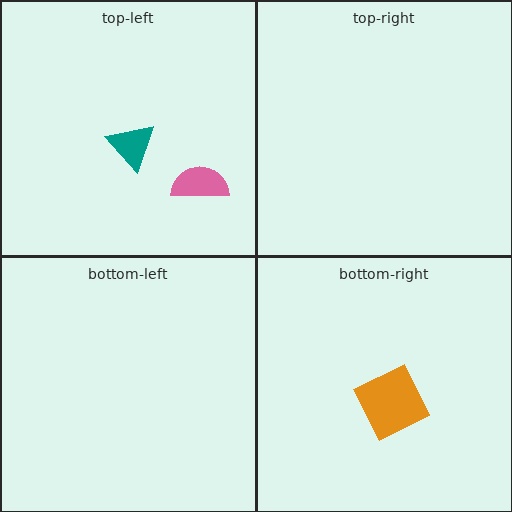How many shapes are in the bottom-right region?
1.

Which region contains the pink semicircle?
The top-left region.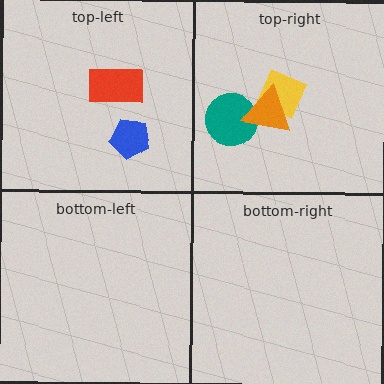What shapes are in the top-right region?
The teal circle, the yellow diamond, the orange triangle.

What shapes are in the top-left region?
The blue pentagon, the red rectangle.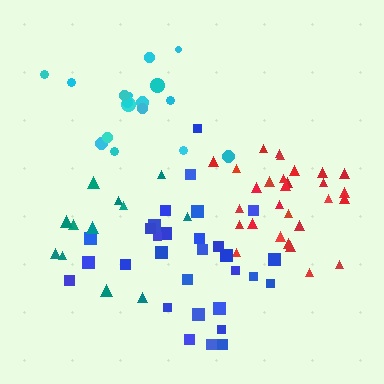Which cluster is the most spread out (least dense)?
Blue.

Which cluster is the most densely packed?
Red.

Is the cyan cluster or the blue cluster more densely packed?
Cyan.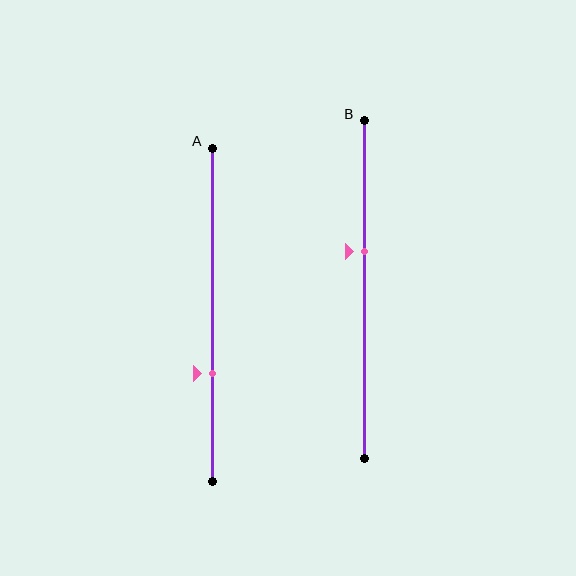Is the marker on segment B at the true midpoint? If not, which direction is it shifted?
No, the marker on segment B is shifted upward by about 11% of the segment length.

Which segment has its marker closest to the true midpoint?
Segment B has its marker closest to the true midpoint.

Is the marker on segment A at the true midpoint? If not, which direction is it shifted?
No, the marker on segment A is shifted downward by about 17% of the segment length.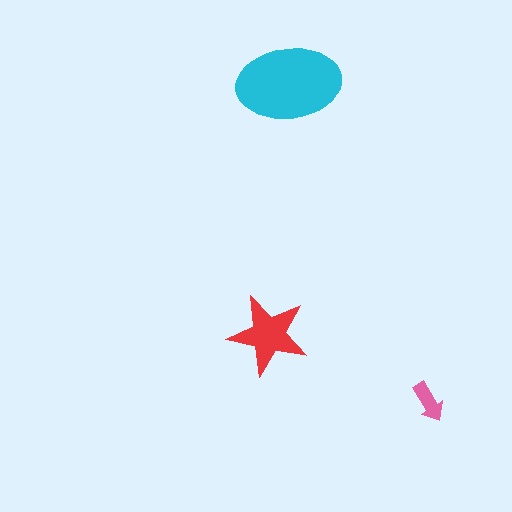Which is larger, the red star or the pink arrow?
The red star.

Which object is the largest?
The cyan ellipse.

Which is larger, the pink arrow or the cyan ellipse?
The cyan ellipse.